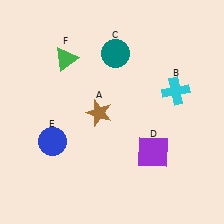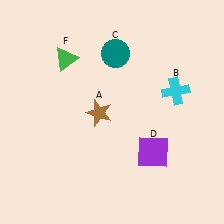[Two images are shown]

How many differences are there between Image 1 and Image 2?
There is 1 difference between the two images.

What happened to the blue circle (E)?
The blue circle (E) was removed in Image 2. It was in the bottom-left area of Image 1.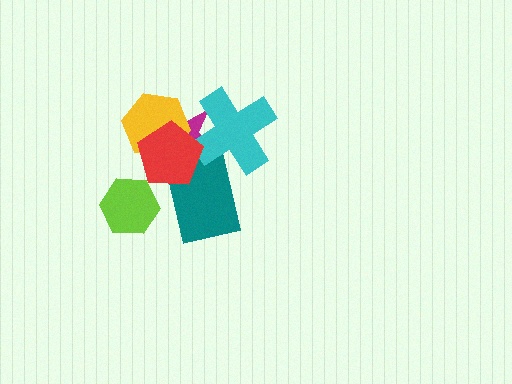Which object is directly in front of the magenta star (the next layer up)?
The yellow hexagon is directly in front of the magenta star.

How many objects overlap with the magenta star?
4 objects overlap with the magenta star.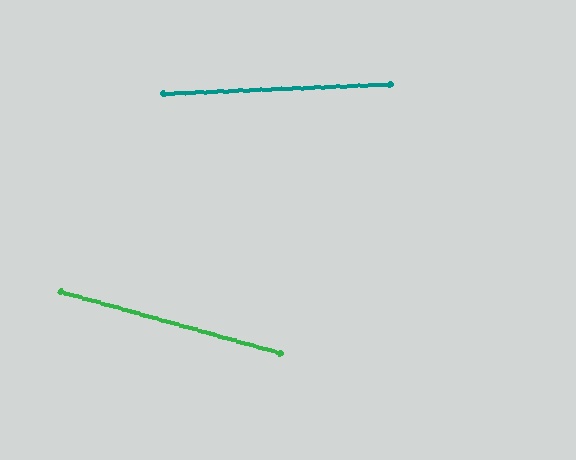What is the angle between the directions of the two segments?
Approximately 18 degrees.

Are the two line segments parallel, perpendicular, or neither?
Neither parallel nor perpendicular — they differ by about 18°.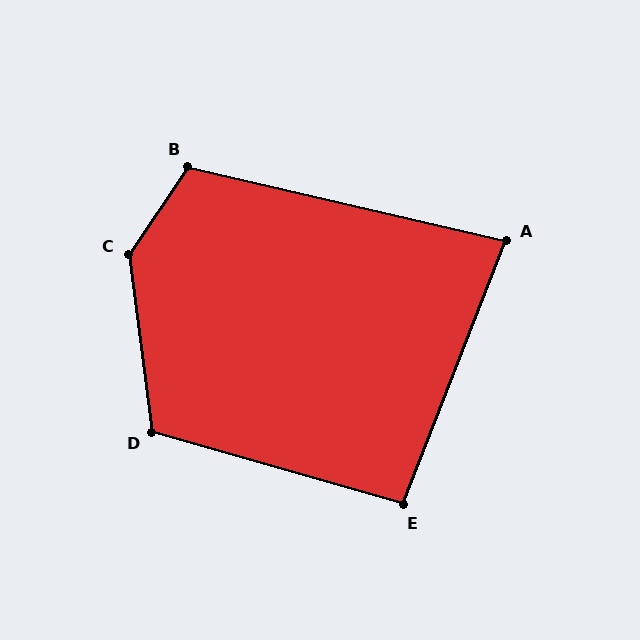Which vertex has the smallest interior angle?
A, at approximately 82 degrees.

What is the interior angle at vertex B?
Approximately 111 degrees (obtuse).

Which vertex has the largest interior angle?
C, at approximately 139 degrees.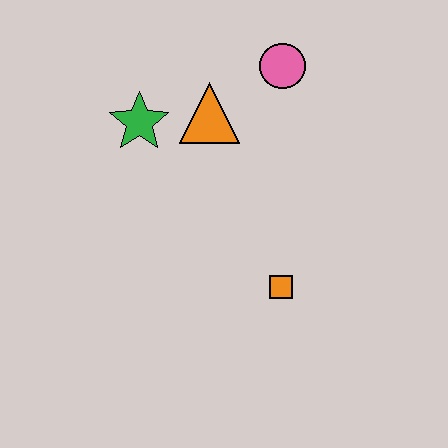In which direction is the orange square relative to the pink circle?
The orange square is below the pink circle.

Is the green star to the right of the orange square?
No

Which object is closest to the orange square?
The orange triangle is closest to the orange square.